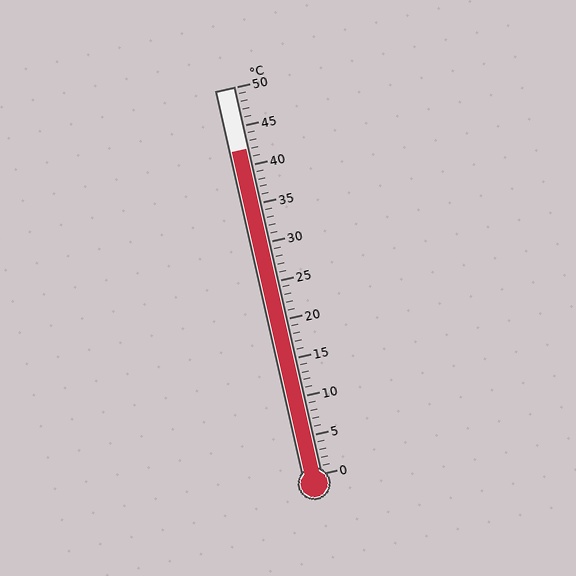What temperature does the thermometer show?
The thermometer shows approximately 42°C.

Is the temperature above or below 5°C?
The temperature is above 5°C.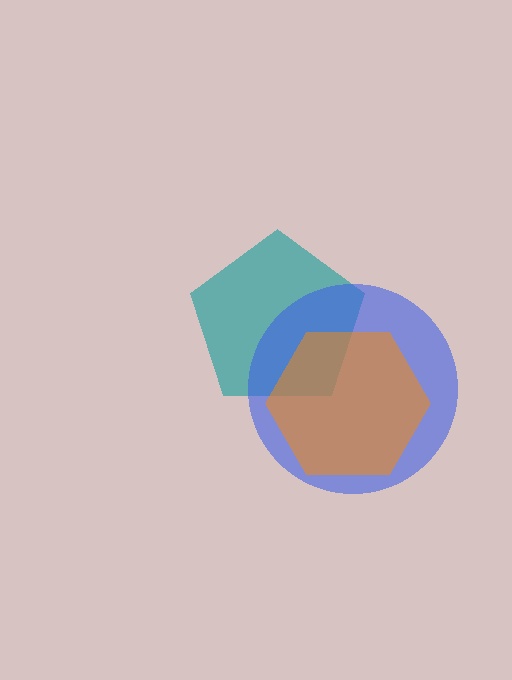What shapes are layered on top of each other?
The layered shapes are: a teal pentagon, a blue circle, an orange hexagon.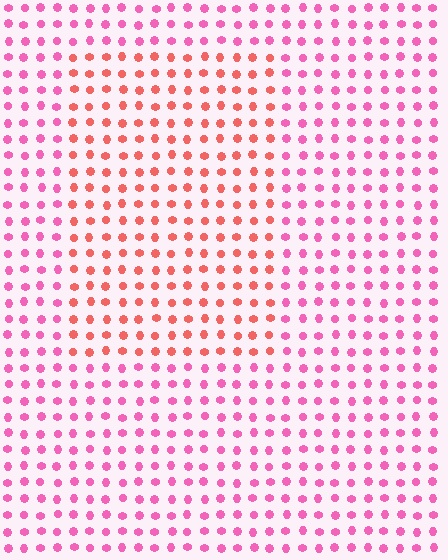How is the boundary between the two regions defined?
The boundary is defined purely by a slight shift in hue (about 37 degrees). Spacing, size, and orientation are identical on both sides.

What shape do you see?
I see a rectangle.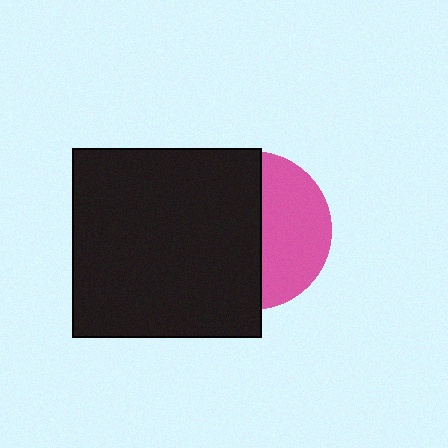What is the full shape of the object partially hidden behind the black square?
The partially hidden object is a pink circle.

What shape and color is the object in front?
The object in front is a black square.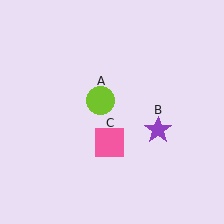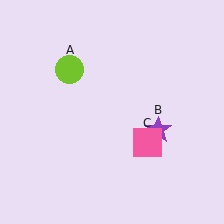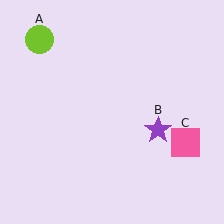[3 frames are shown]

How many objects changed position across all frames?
2 objects changed position: lime circle (object A), pink square (object C).